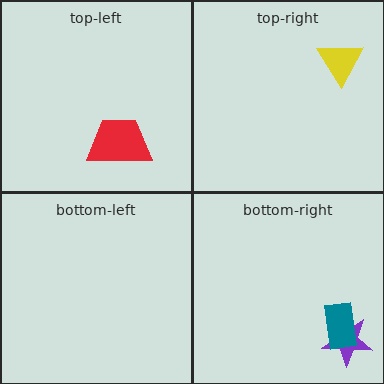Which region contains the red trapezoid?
The top-left region.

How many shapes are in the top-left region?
1.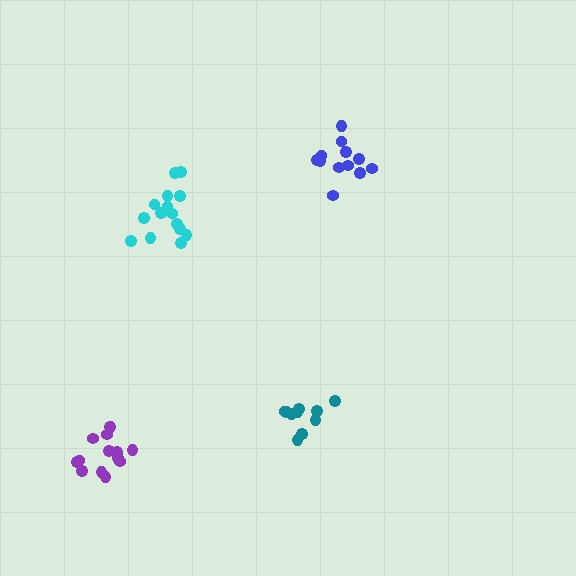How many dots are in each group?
Group 1: 10 dots, Group 2: 15 dots, Group 3: 12 dots, Group 4: 14 dots (51 total).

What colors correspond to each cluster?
The clusters are colored: teal, cyan, blue, purple.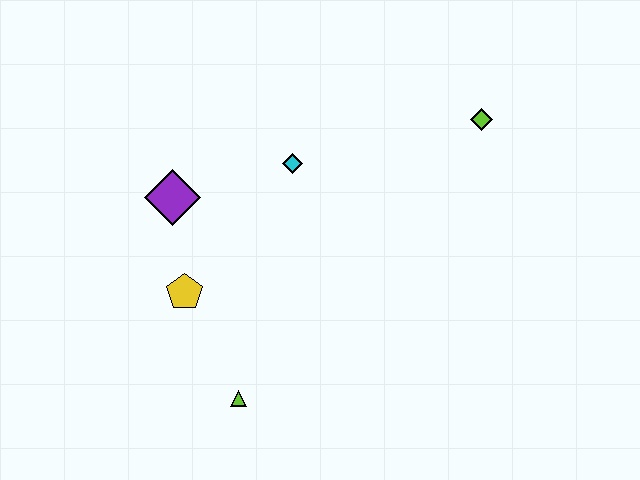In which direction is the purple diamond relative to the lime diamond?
The purple diamond is to the left of the lime diamond.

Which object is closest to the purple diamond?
The yellow pentagon is closest to the purple diamond.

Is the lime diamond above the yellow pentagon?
Yes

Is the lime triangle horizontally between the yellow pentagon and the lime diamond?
Yes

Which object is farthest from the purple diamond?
The lime diamond is farthest from the purple diamond.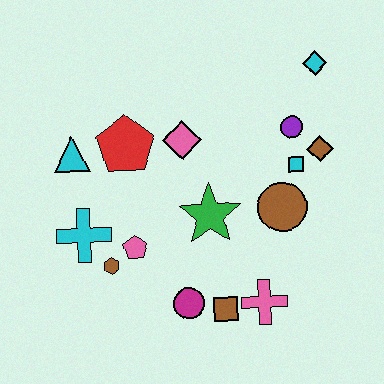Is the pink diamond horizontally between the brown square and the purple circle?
No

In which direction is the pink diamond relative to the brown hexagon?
The pink diamond is above the brown hexagon.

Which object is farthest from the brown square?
The cyan diamond is farthest from the brown square.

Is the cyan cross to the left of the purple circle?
Yes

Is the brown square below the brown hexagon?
Yes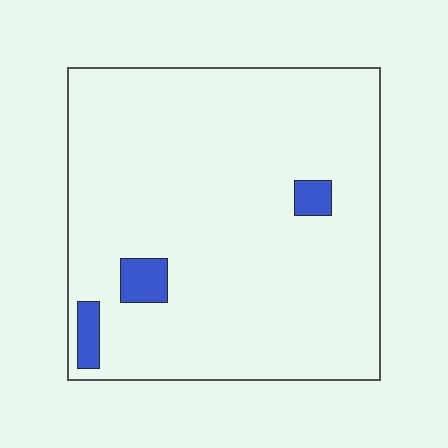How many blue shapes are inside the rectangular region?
3.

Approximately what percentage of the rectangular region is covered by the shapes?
Approximately 5%.